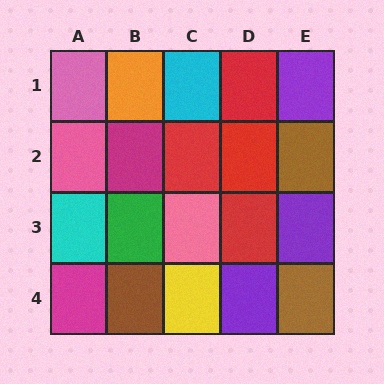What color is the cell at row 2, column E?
Brown.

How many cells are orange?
1 cell is orange.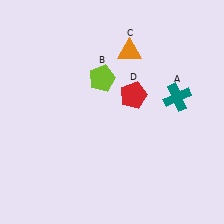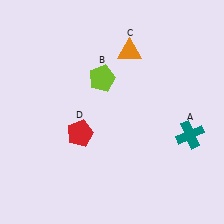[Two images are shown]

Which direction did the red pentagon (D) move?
The red pentagon (D) moved left.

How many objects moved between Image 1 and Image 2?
2 objects moved between the two images.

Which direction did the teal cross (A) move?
The teal cross (A) moved down.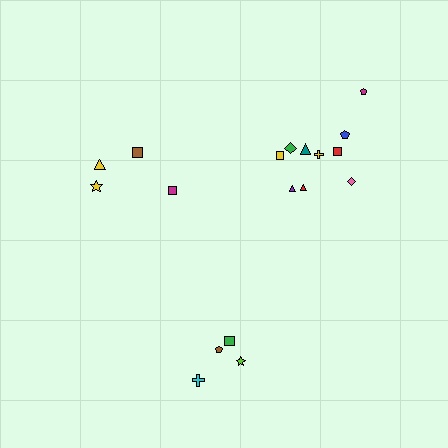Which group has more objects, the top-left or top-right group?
The top-right group.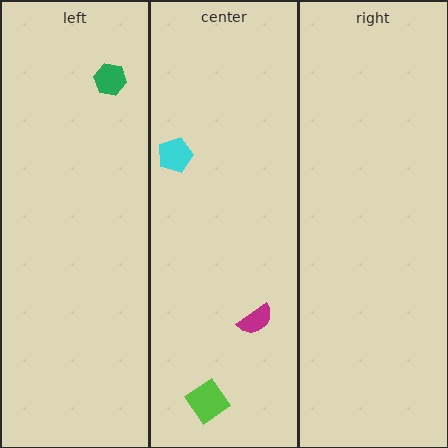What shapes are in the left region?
The green hexagon.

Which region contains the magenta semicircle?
The center region.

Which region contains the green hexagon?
The left region.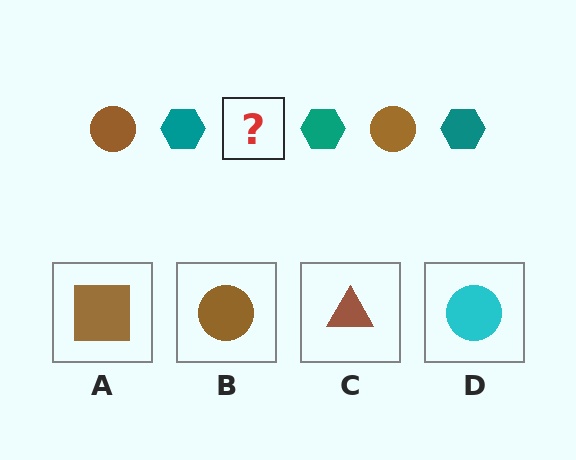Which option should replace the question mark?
Option B.